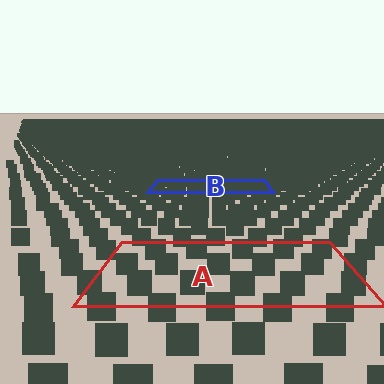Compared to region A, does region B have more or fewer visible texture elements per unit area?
Region B has more texture elements per unit area — they are packed more densely because it is farther away.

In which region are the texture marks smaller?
The texture marks are smaller in region B, because it is farther away.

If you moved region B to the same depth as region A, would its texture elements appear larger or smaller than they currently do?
They would appear larger. At a closer depth, the same texture elements are projected at a bigger on-screen size.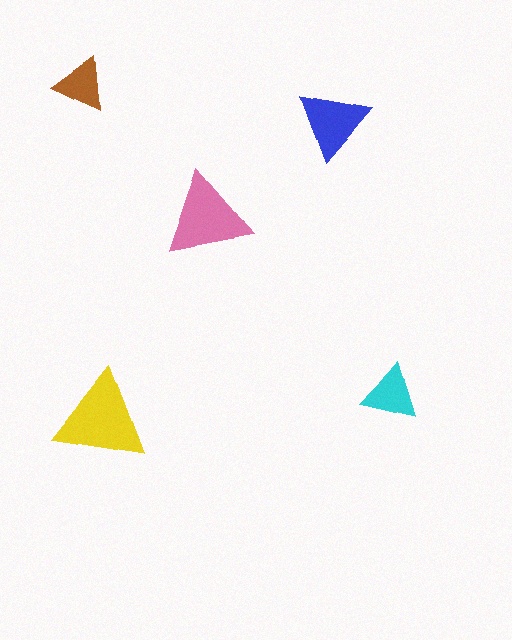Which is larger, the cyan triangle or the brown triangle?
The cyan one.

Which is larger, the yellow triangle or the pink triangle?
The yellow one.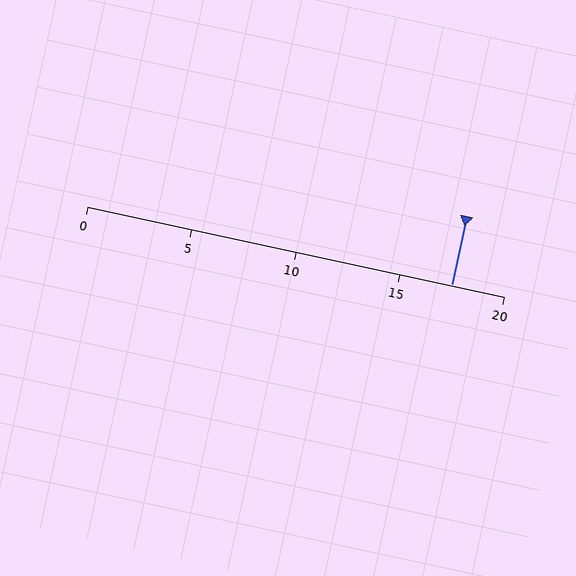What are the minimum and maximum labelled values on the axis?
The axis runs from 0 to 20.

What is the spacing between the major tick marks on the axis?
The major ticks are spaced 5 apart.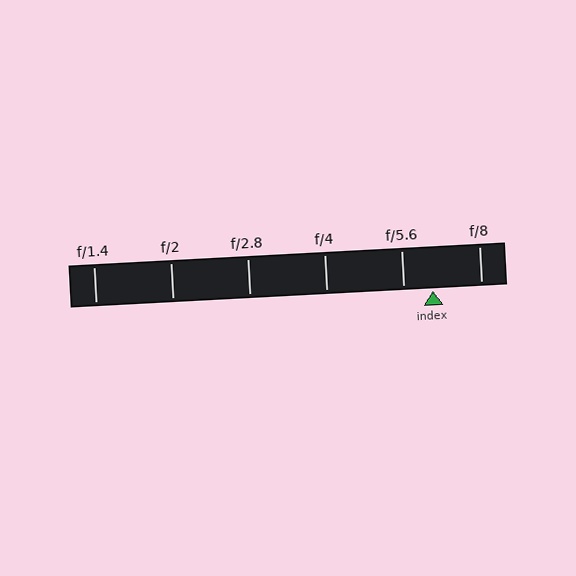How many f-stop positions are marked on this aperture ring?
There are 6 f-stop positions marked.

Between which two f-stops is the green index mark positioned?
The index mark is between f/5.6 and f/8.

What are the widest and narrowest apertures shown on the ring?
The widest aperture shown is f/1.4 and the narrowest is f/8.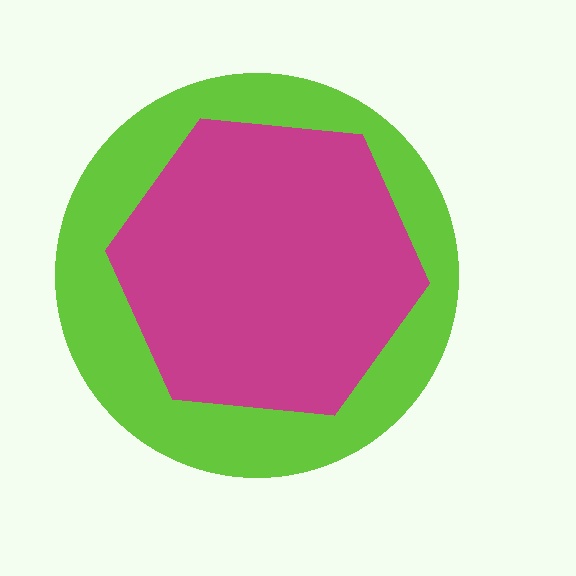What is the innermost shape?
The magenta hexagon.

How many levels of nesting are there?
2.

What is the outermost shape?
The lime circle.